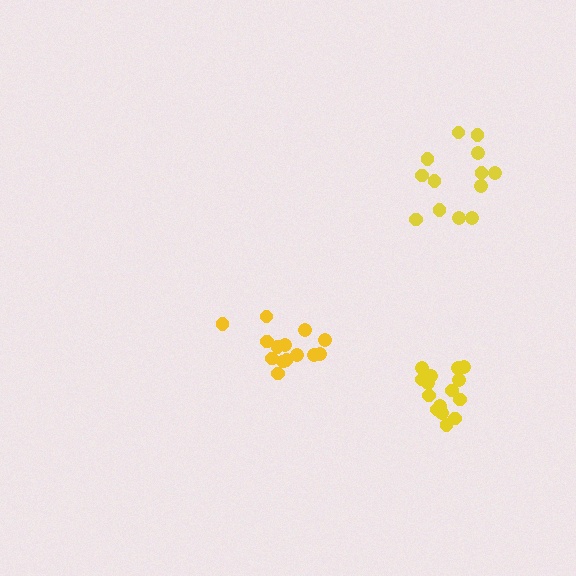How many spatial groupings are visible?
There are 3 spatial groupings.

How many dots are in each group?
Group 1: 16 dots, Group 2: 13 dots, Group 3: 14 dots (43 total).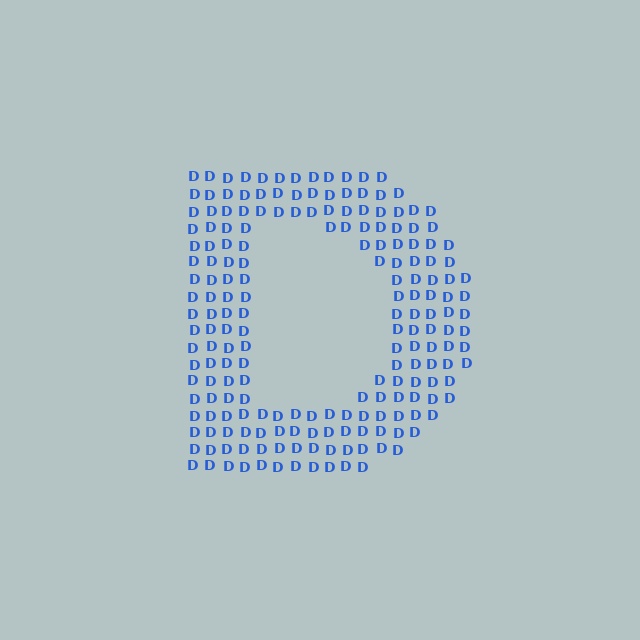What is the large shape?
The large shape is the letter D.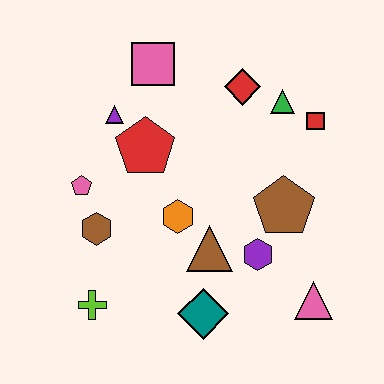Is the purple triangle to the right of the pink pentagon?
Yes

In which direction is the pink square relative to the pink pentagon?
The pink square is above the pink pentagon.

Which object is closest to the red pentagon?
The purple triangle is closest to the red pentagon.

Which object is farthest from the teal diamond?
The pink square is farthest from the teal diamond.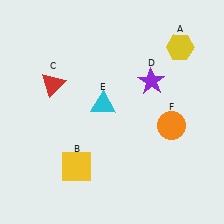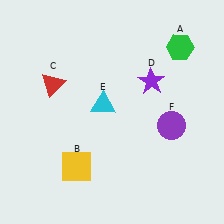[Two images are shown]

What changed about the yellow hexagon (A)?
In Image 1, A is yellow. In Image 2, it changed to green.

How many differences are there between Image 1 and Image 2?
There are 2 differences between the two images.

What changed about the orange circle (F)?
In Image 1, F is orange. In Image 2, it changed to purple.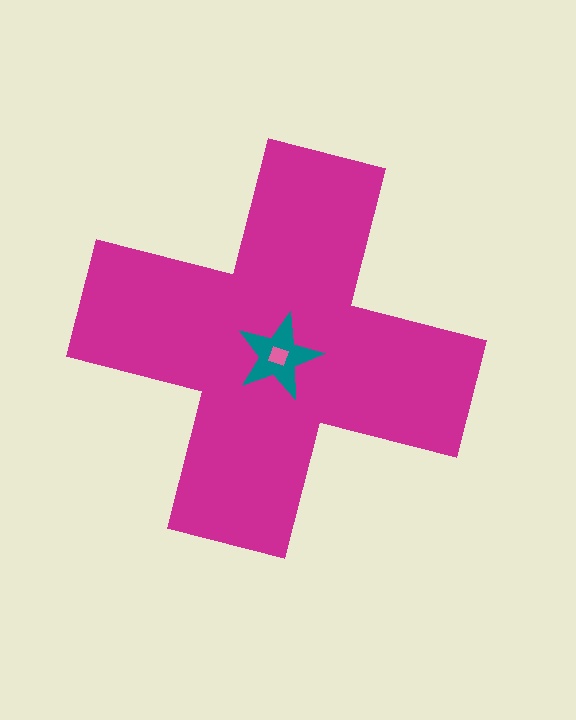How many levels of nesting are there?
3.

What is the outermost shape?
The magenta cross.